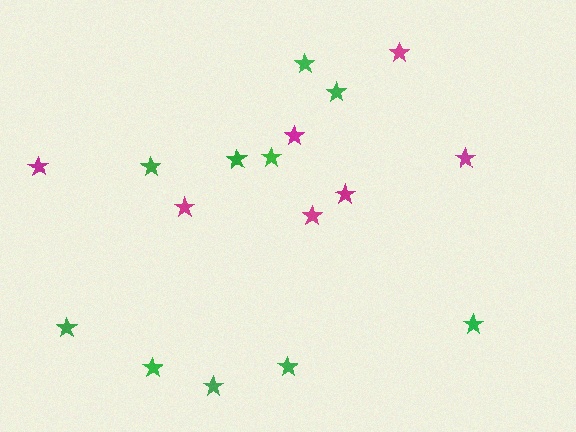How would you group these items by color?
There are 2 groups: one group of magenta stars (7) and one group of green stars (10).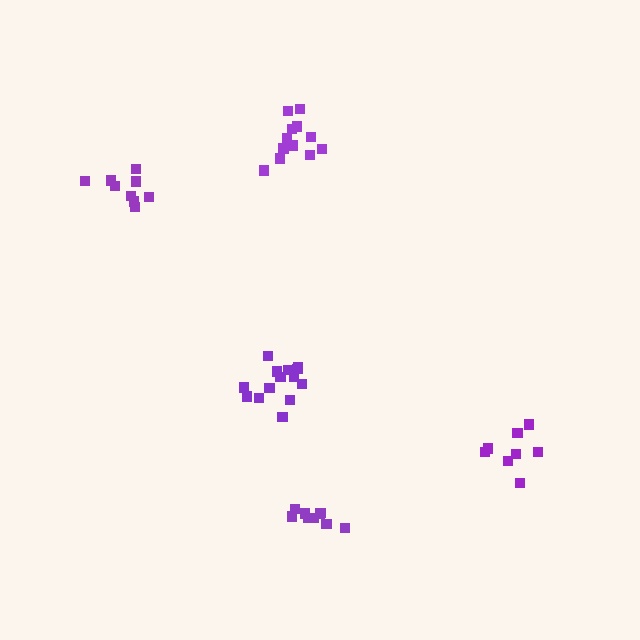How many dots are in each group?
Group 1: 9 dots, Group 2: 10 dots, Group 3: 12 dots, Group 4: 9 dots, Group 5: 14 dots (54 total).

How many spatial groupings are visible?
There are 5 spatial groupings.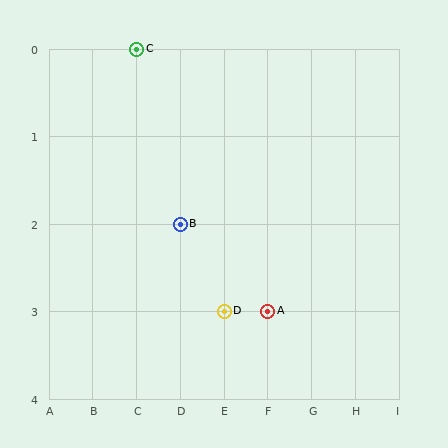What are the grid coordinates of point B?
Point B is at grid coordinates (D, 2).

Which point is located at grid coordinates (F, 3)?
Point A is at (F, 3).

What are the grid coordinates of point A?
Point A is at grid coordinates (F, 3).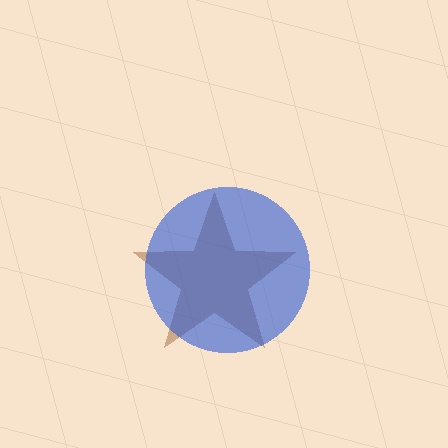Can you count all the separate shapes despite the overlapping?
Yes, there are 2 separate shapes.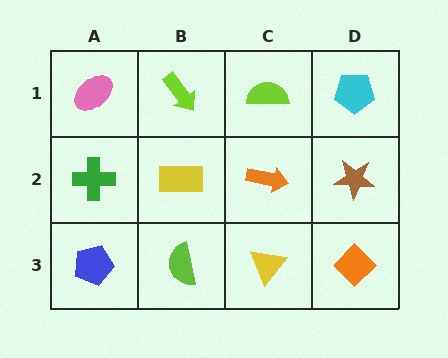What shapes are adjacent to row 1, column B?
A yellow rectangle (row 2, column B), a pink ellipse (row 1, column A), a lime semicircle (row 1, column C).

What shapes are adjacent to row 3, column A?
A green cross (row 2, column A), a lime semicircle (row 3, column B).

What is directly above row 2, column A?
A pink ellipse.